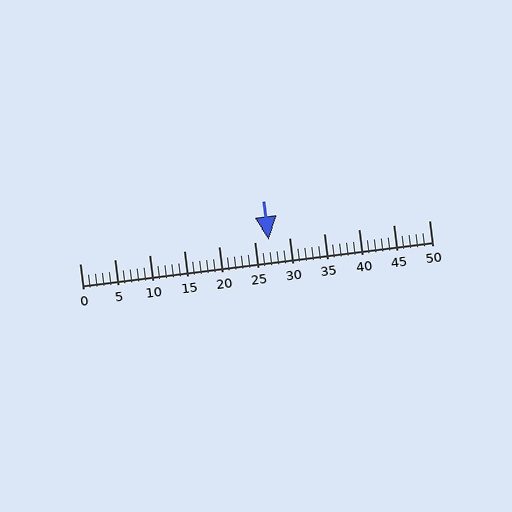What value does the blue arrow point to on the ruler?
The blue arrow points to approximately 27.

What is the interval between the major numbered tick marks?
The major tick marks are spaced 5 units apart.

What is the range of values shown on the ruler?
The ruler shows values from 0 to 50.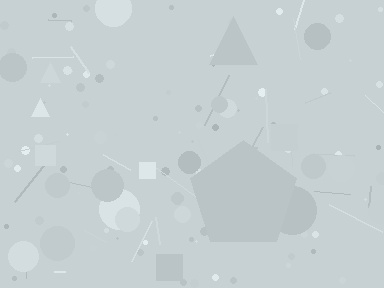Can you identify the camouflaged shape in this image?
The camouflaged shape is a pentagon.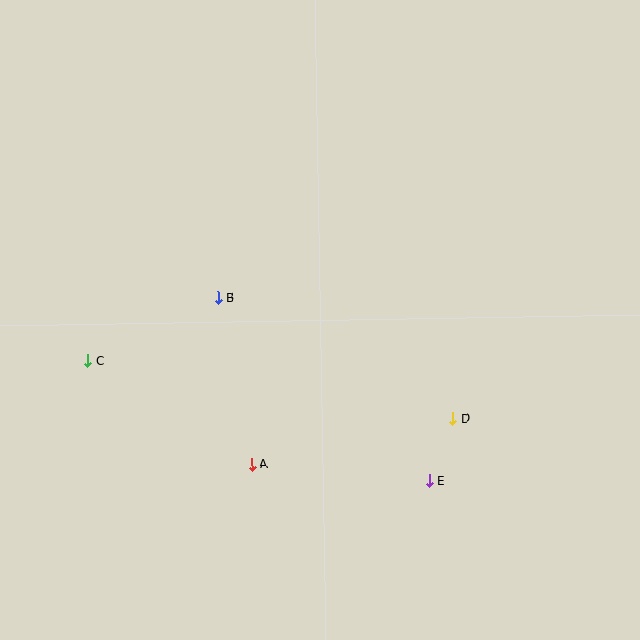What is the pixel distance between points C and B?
The distance between C and B is 145 pixels.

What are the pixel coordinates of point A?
Point A is at (252, 465).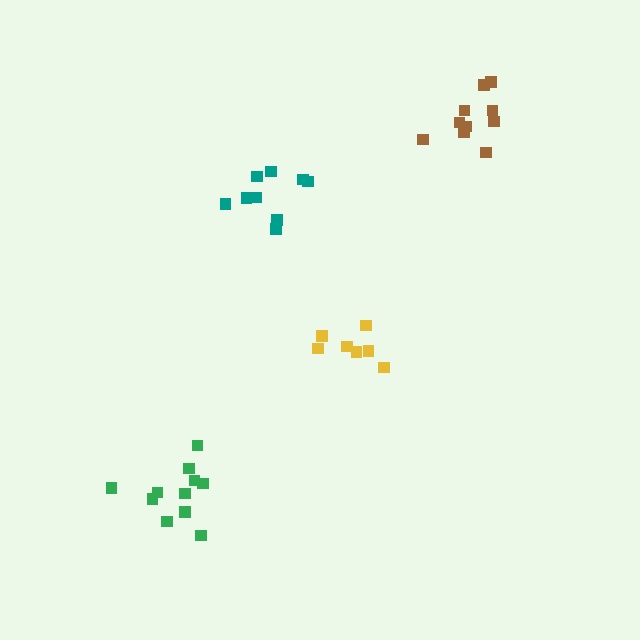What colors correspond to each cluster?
The clusters are colored: brown, yellow, teal, green.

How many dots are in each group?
Group 1: 10 dots, Group 2: 7 dots, Group 3: 9 dots, Group 4: 11 dots (37 total).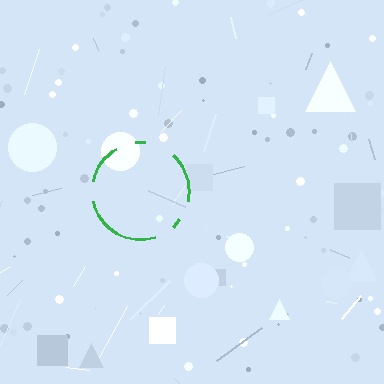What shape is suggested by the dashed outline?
The dashed outline suggests a circle.